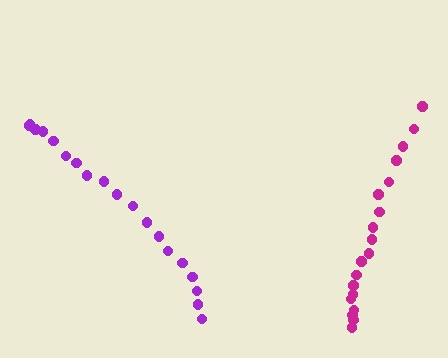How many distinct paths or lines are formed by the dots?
There are 2 distinct paths.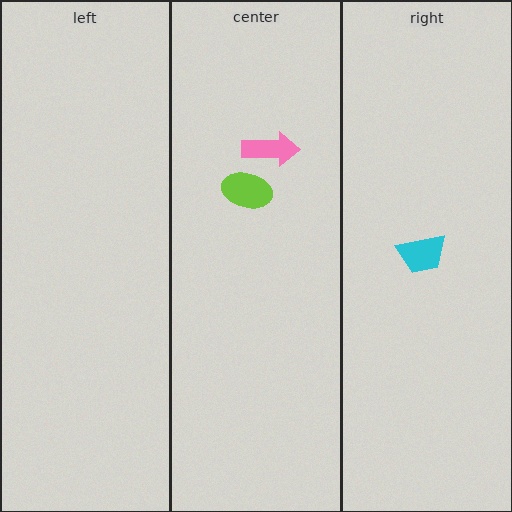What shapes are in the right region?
The cyan trapezoid.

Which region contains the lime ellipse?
The center region.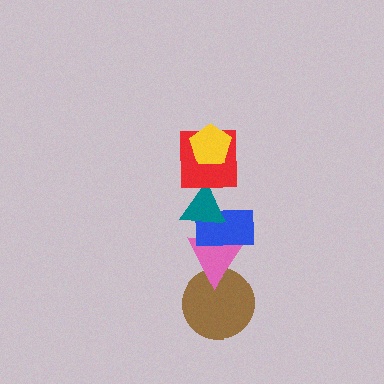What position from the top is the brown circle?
The brown circle is 6th from the top.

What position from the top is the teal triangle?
The teal triangle is 3rd from the top.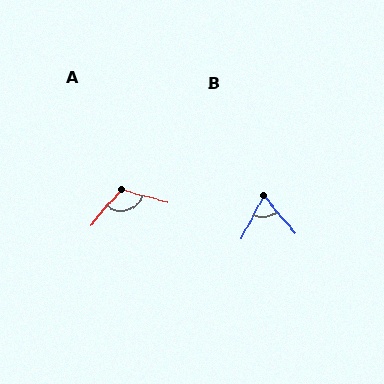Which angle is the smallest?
B, at approximately 67 degrees.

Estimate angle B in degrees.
Approximately 67 degrees.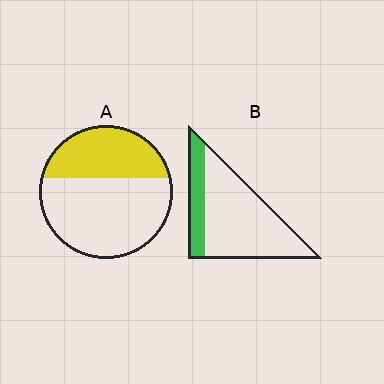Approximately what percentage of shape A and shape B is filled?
A is approximately 35% and B is approximately 25%.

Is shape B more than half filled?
No.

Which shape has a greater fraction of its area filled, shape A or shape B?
Shape A.